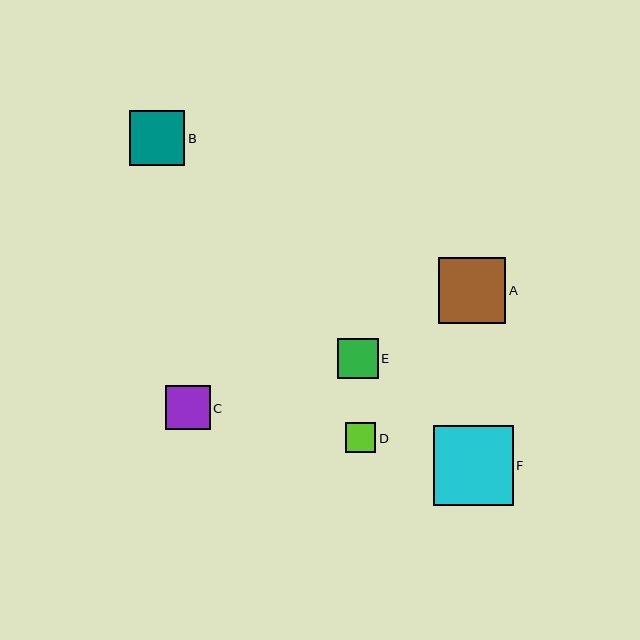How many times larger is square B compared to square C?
Square B is approximately 1.2 times the size of square C.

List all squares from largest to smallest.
From largest to smallest: F, A, B, C, E, D.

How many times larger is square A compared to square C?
Square A is approximately 1.5 times the size of square C.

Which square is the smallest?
Square D is the smallest with a size of approximately 30 pixels.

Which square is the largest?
Square F is the largest with a size of approximately 80 pixels.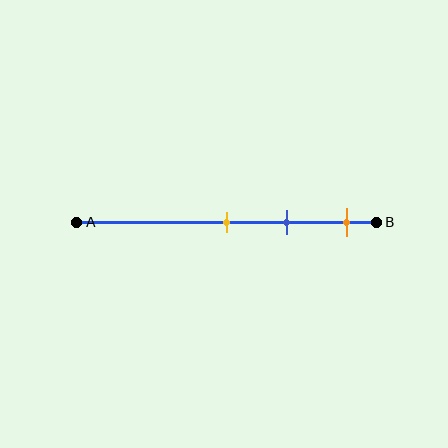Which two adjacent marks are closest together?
The yellow and blue marks are the closest adjacent pair.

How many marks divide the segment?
There are 3 marks dividing the segment.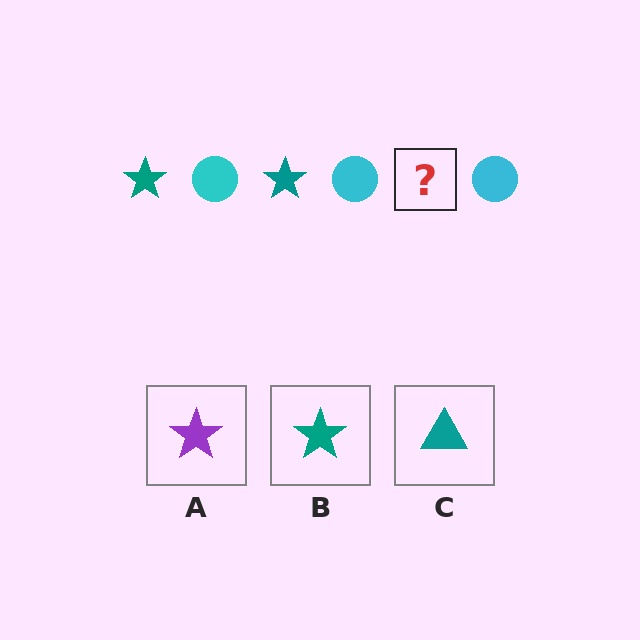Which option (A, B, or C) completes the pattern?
B.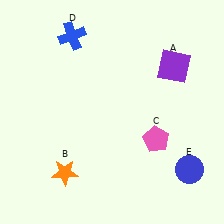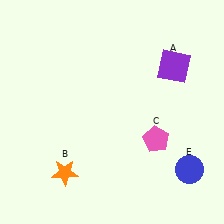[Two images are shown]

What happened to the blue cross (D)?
The blue cross (D) was removed in Image 2. It was in the top-left area of Image 1.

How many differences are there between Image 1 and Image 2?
There is 1 difference between the two images.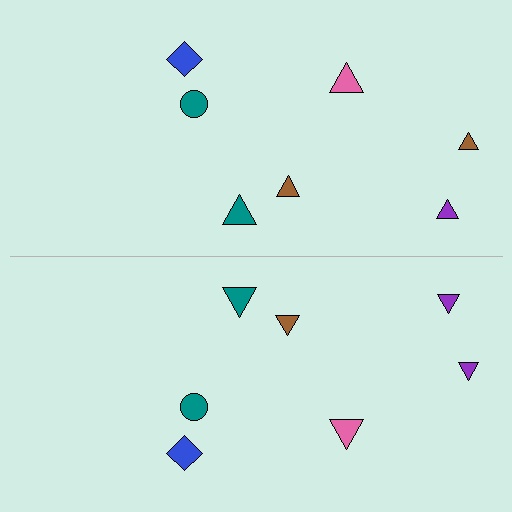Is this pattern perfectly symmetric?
No, the pattern is not perfectly symmetric. The purple triangle on the bottom side breaks the symmetry — its mirror counterpart is brown.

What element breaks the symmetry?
The purple triangle on the bottom side breaks the symmetry — its mirror counterpart is brown.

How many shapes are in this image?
There are 14 shapes in this image.